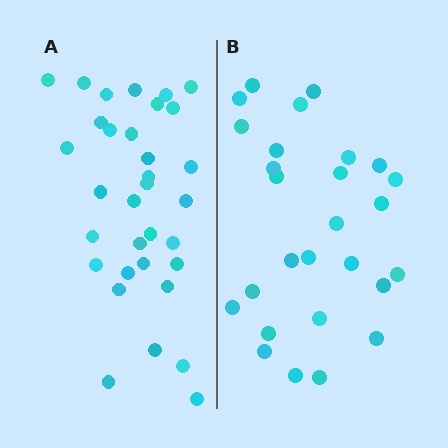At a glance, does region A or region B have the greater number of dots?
Region A (the left region) has more dots.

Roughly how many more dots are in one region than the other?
Region A has about 6 more dots than region B.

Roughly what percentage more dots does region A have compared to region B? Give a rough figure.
About 20% more.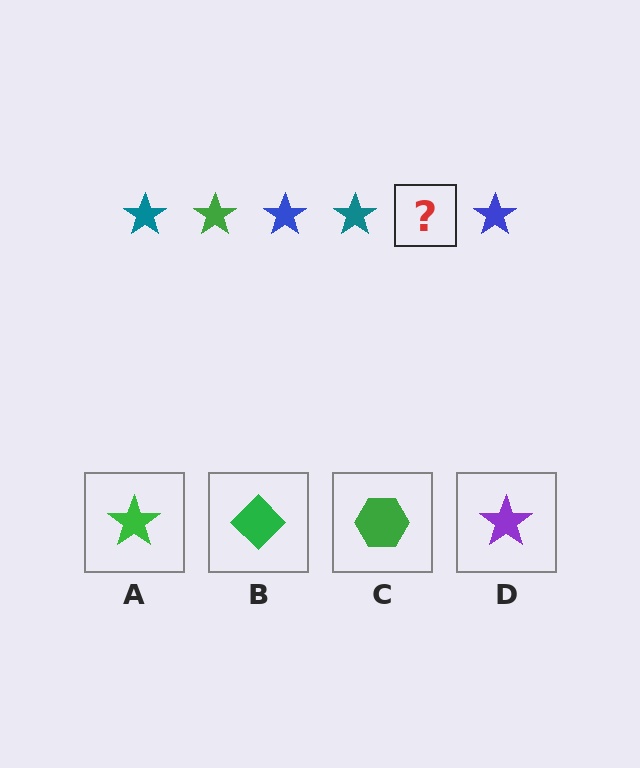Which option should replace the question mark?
Option A.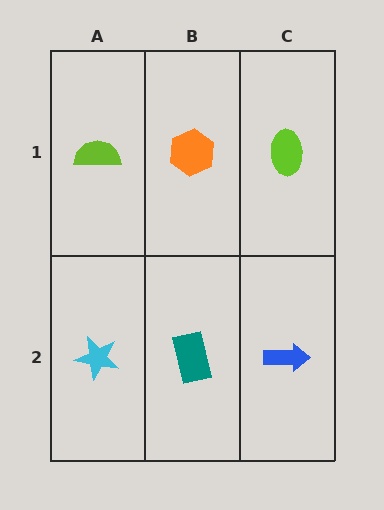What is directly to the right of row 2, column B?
A blue arrow.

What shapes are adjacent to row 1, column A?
A cyan star (row 2, column A), an orange hexagon (row 1, column B).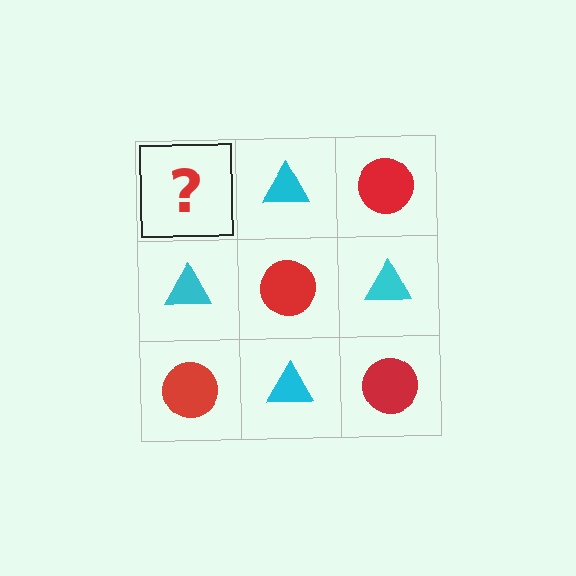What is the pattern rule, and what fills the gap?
The rule is that it alternates red circle and cyan triangle in a checkerboard pattern. The gap should be filled with a red circle.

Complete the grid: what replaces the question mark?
The question mark should be replaced with a red circle.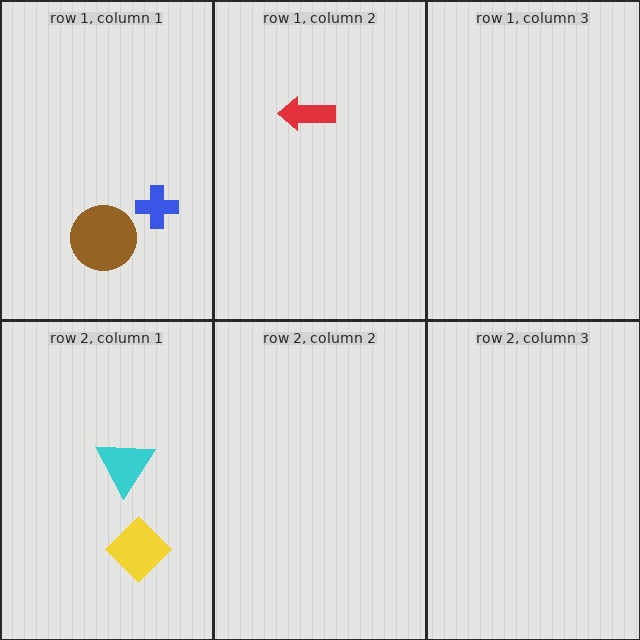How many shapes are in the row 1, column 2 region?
1.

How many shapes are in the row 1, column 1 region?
2.